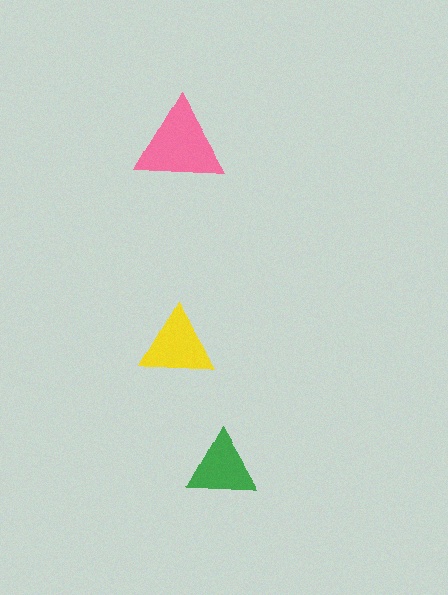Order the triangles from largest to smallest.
the pink one, the yellow one, the green one.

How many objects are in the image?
There are 3 objects in the image.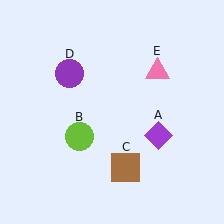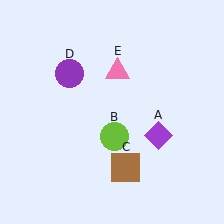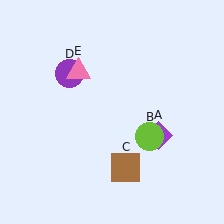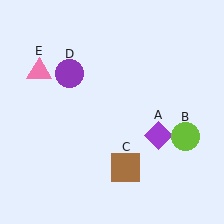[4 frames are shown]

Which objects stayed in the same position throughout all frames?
Purple diamond (object A) and brown square (object C) and purple circle (object D) remained stationary.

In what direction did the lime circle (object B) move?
The lime circle (object B) moved right.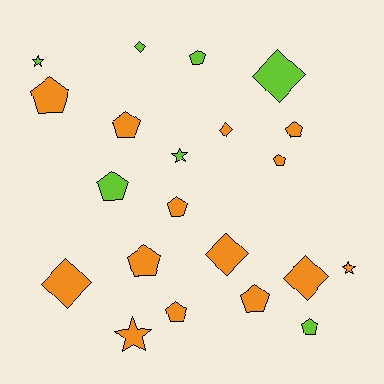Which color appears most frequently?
Orange, with 14 objects.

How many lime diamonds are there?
There are 2 lime diamonds.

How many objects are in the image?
There are 21 objects.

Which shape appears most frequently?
Pentagon, with 11 objects.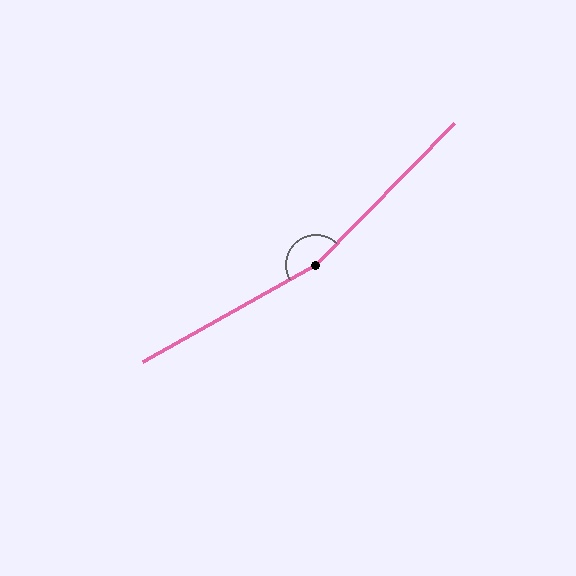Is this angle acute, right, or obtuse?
It is obtuse.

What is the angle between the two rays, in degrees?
Approximately 164 degrees.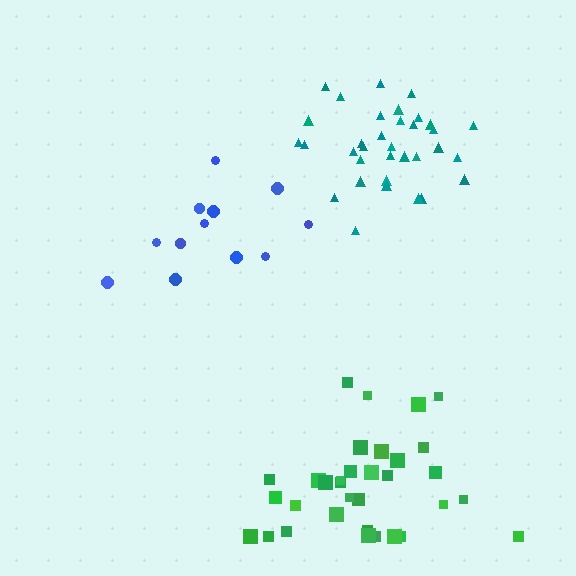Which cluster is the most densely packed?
Teal.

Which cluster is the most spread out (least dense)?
Blue.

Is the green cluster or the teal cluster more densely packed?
Teal.